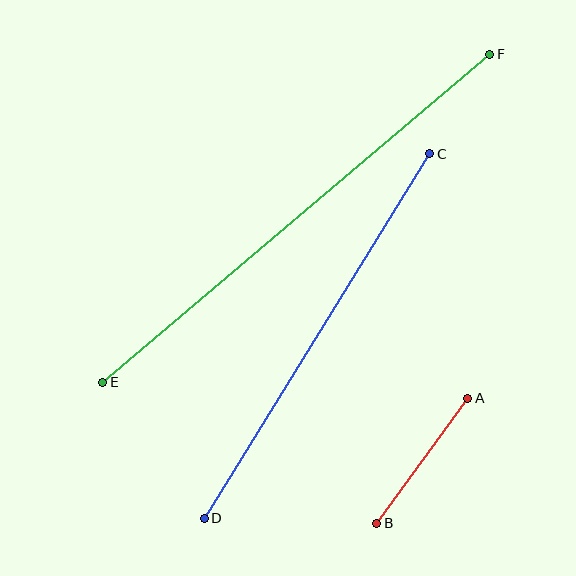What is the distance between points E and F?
The distance is approximately 508 pixels.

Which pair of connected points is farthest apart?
Points E and F are farthest apart.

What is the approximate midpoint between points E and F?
The midpoint is at approximately (296, 218) pixels.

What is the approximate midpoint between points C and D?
The midpoint is at approximately (317, 336) pixels.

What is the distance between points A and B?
The distance is approximately 155 pixels.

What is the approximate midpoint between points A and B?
The midpoint is at approximately (422, 461) pixels.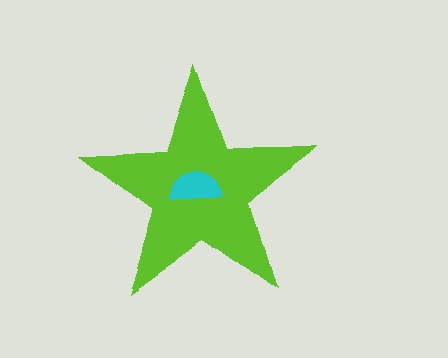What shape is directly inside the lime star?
The cyan semicircle.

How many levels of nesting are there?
2.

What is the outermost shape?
The lime star.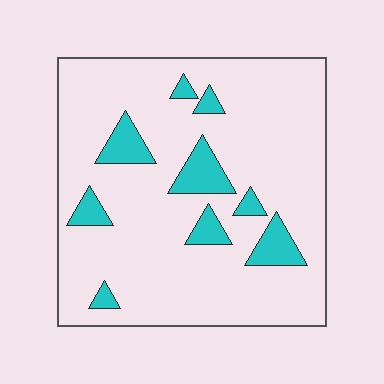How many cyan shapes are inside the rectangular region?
9.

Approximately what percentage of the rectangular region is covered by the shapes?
Approximately 15%.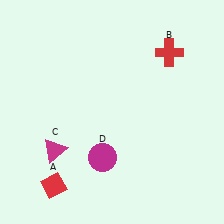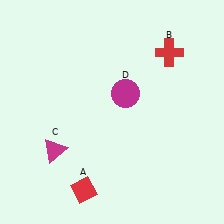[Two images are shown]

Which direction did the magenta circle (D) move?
The magenta circle (D) moved up.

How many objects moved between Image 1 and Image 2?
2 objects moved between the two images.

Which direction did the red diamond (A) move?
The red diamond (A) moved right.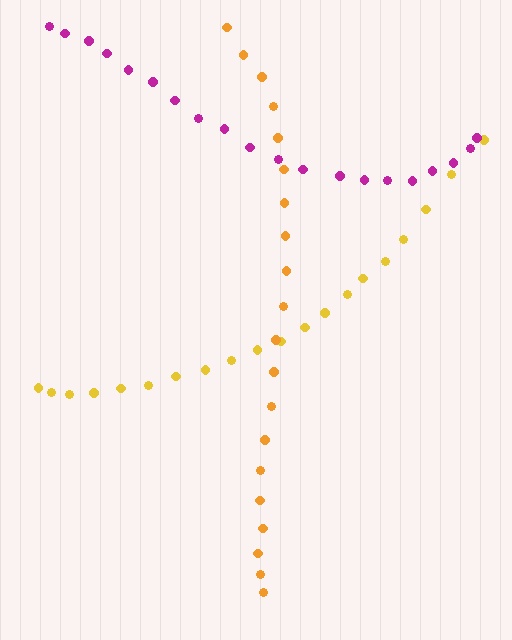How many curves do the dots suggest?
There are 3 distinct paths.